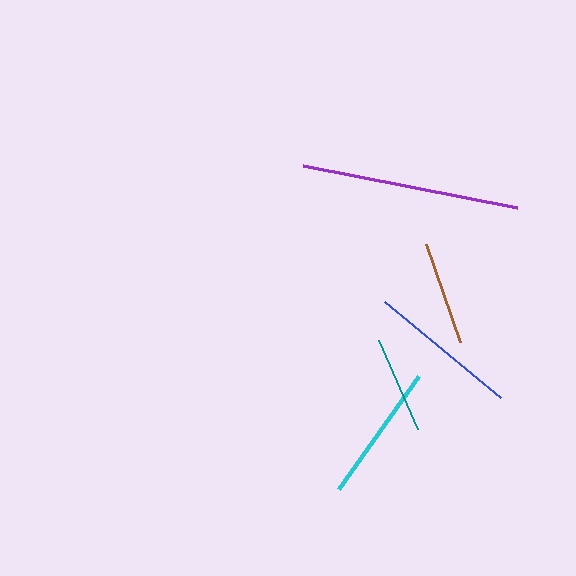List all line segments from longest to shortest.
From longest to shortest: purple, blue, cyan, brown, teal.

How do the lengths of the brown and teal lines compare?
The brown and teal lines are approximately the same length.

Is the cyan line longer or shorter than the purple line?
The purple line is longer than the cyan line.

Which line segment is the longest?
The purple line is the longest at approximately 217 pixels.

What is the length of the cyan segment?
The cyan segment is approximately 138 pixels long.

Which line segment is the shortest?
The teal line is the shortest at approximately 97 pixels.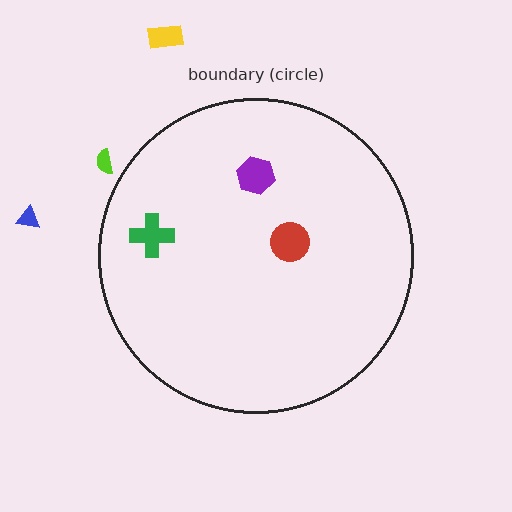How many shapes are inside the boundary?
3 inside, 3 outside.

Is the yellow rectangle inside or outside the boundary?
Outside.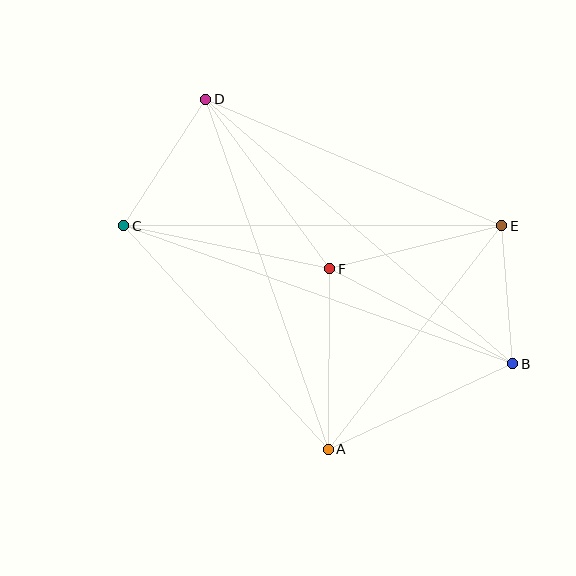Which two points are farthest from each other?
Points B and C are farthest from each other.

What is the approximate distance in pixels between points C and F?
The distance between C and F is approximately 210 pixels.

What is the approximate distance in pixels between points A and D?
The distance between A and D is approximately 371 pixels.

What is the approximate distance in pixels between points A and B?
The distance between A and B is approximately 203 pixels.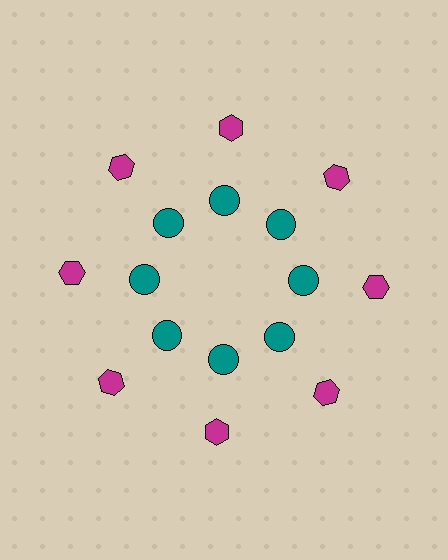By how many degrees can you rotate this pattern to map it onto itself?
The pattern maps onto itself every 45 degrees of rotation.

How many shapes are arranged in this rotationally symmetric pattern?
There are 16 shapes, arranged in 8 groups of 2.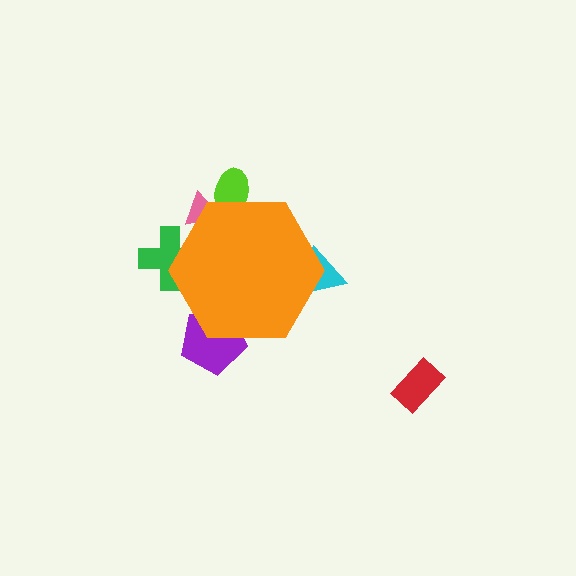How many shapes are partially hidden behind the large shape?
5 shapes are partially hidden.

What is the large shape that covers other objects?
An orange hexagon.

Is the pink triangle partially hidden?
Yes, the pink triangle is partially hidden behind the orange hexagon.